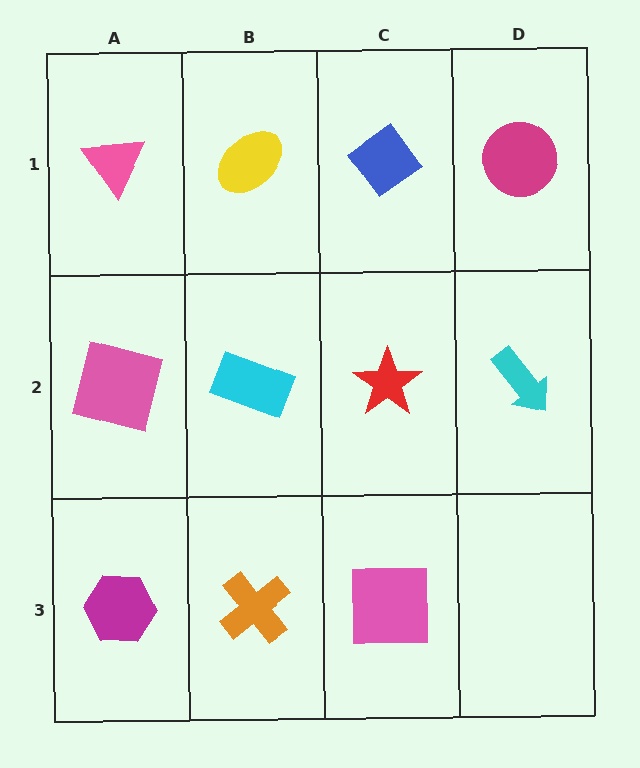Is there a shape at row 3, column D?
No, that cell is empty.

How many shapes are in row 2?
4 shapes.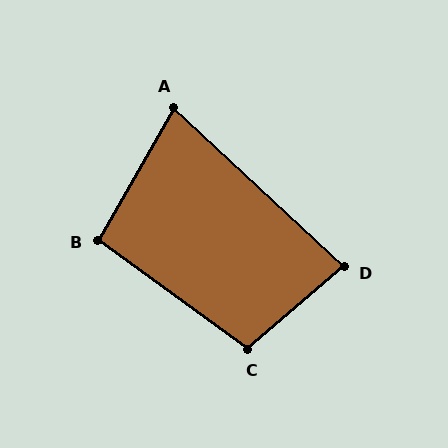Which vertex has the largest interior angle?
C, at approximately 103 degrees.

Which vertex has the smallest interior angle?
A, at approximately 77 degrees.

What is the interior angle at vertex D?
Approximately 84 degrees (acute).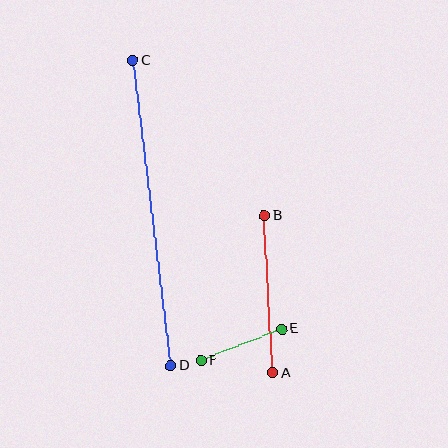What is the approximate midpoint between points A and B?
The midpoint is at approximately (269, 294) pixels.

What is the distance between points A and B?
The distance is approximately 158 pixels.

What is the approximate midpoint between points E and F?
The midpoint is at approximately (241, 344) pixels.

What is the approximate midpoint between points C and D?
The midpoint is at approximately (152, 213) pixels.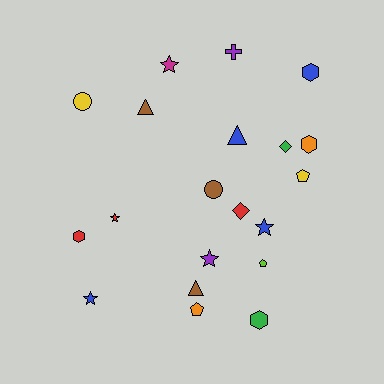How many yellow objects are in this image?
There are 2 yellow objects.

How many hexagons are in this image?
There are 4 hexagons.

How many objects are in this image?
There are 20 objects.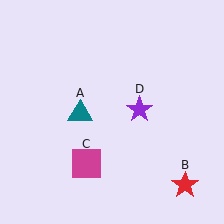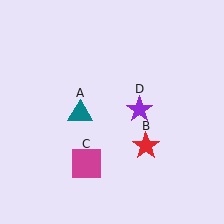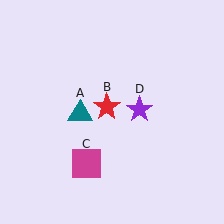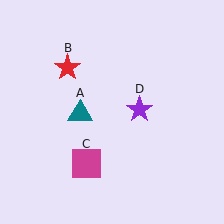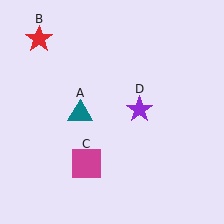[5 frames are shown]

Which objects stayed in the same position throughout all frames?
Teal triangle (object A) and magenta square (object C) and purple star (object D) remained stationary.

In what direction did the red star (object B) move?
The red star (object B) moved up and to the left.